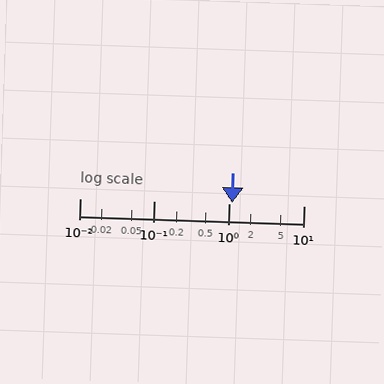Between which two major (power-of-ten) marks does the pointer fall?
The pointer is between 1 and 10.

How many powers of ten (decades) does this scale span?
The scale spans 3 decades, from 0.01 to 10.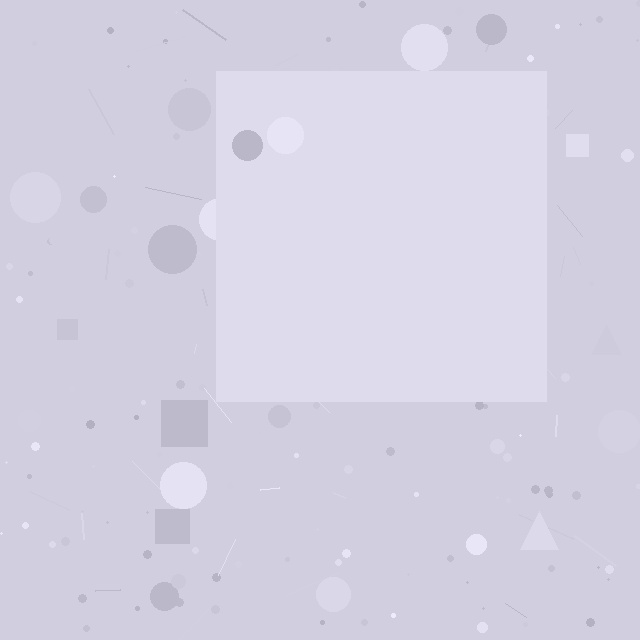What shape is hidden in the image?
A square is hidden in the image.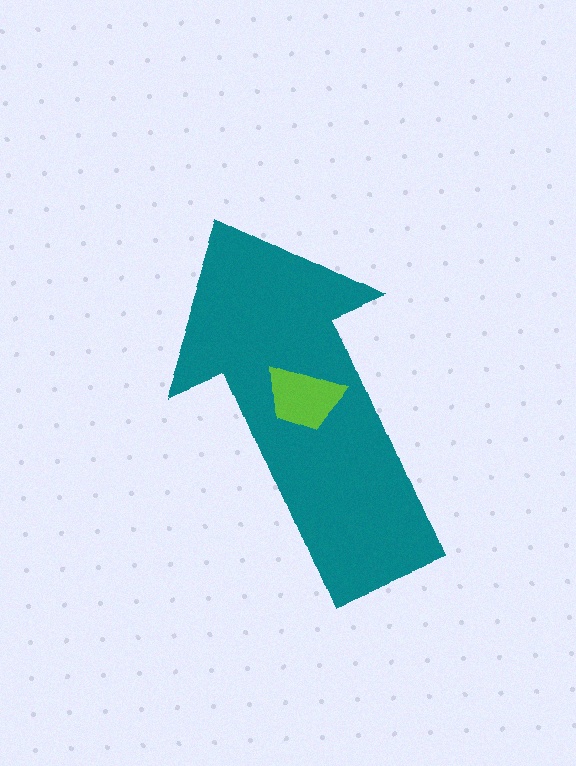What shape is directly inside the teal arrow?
The lime trapezoid.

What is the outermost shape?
The teal arrow.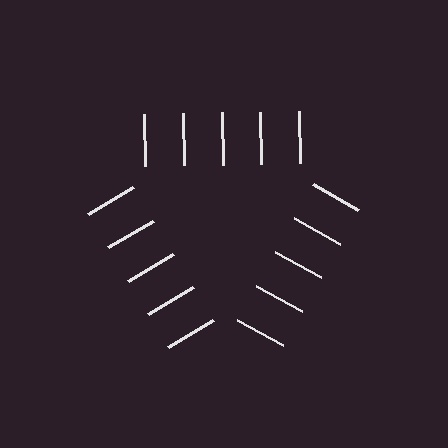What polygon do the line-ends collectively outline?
An illusory triangle — the line segments terminate on its edges but no continuous stroke is drawn.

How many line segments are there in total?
15 — 5 along each of the 3 edges.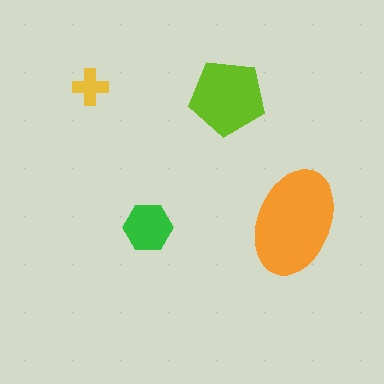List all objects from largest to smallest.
The orange ellipse, the lime pentagon, the green hexagon, the yellow cross.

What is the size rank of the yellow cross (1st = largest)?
4th.